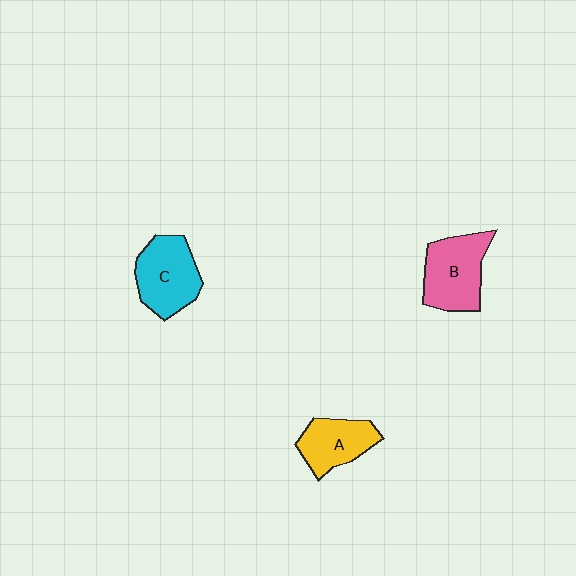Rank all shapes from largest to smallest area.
From largest to smallest: B (pink), C (cyan), A (yellow).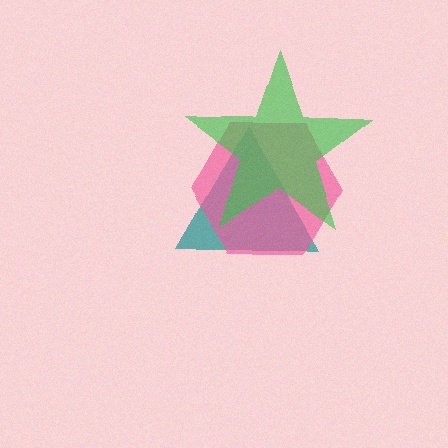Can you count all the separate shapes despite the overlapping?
Yes, there are 3 separate shapes.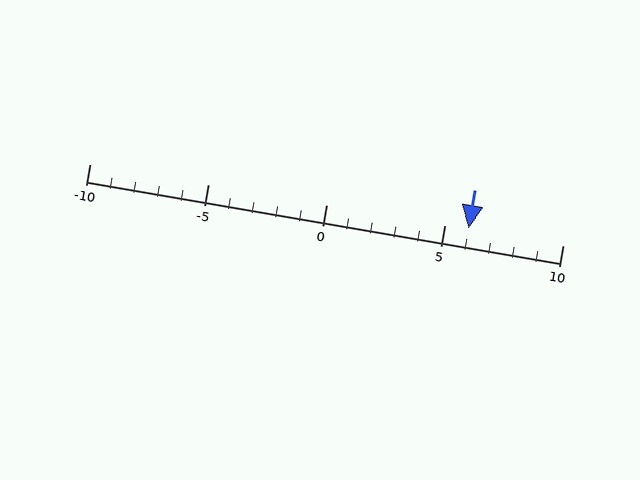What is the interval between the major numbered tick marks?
The major tick marks are spaced 5 units apart.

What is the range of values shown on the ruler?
The ruler shows values from -10 to 10.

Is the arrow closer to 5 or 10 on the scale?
The arrow is closer to 5.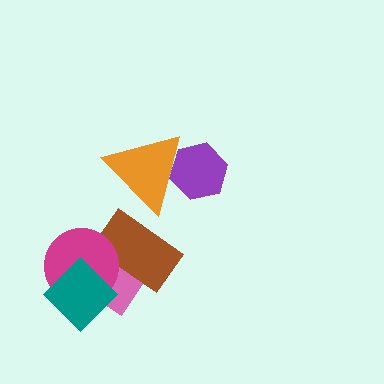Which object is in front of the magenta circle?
The teal diamond is in front of the magenta circle.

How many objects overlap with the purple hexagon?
1 object overlaps with the purple hexagon.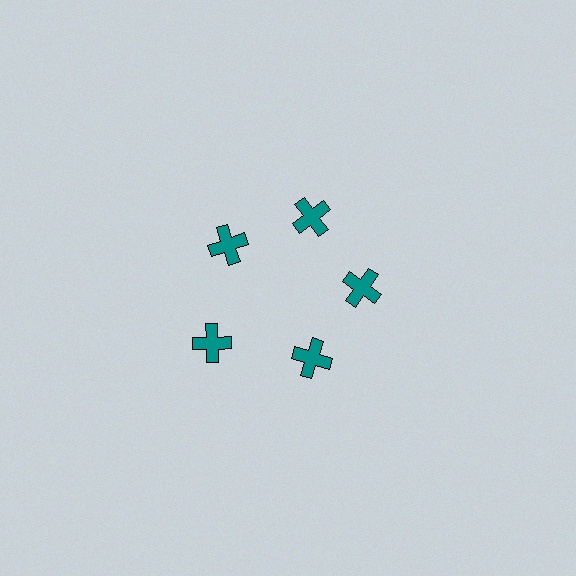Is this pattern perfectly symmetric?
No. The 5 teal crosses are arranged in a ring, but one element near the 8 o'clock position is pushed outward from the center, breaking the 5-fold rotational symmetry.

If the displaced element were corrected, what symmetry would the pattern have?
It would have 5-fold rotational symmetry — the pattern would map onto itself every 72 degrees.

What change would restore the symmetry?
The symmetry would be restored by moving it inward, back onto the ring so that all 5 crosses sit at equal angles and equal distance from the center.